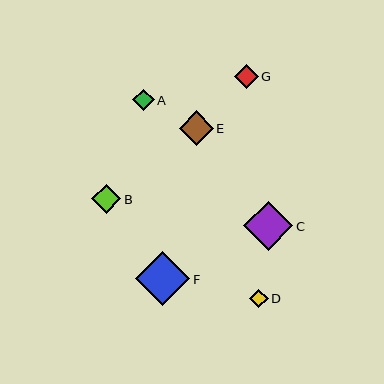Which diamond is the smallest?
Diamond D is the smallest with a size of approximately 19 pixels.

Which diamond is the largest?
Diamond F is the largest with a size of approximately 54 pixels.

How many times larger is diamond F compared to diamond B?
Diamond F is approximately 1.8 times the size of diamond B.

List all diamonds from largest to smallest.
From largest to smallest: F, C, E, B, G, A, D.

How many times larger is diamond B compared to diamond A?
Diamond B is approximately 1.4 times the size of diamond A.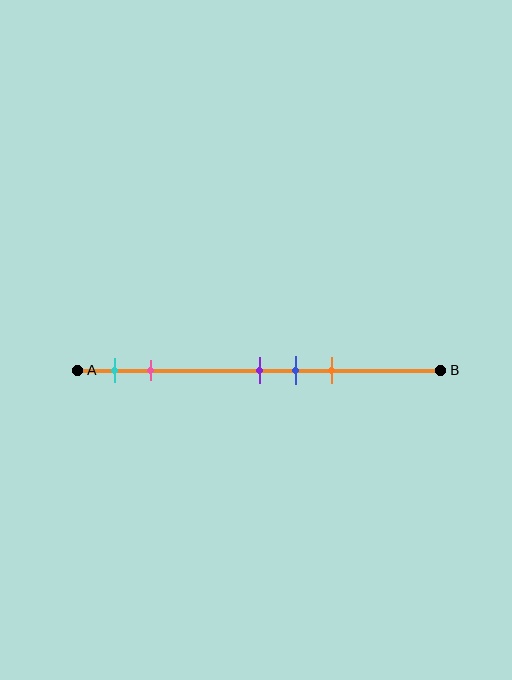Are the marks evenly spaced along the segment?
No, the marks are not evenly spaced.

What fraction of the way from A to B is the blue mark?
The blue mark is approximately 60% (0.6) of the way from A to B.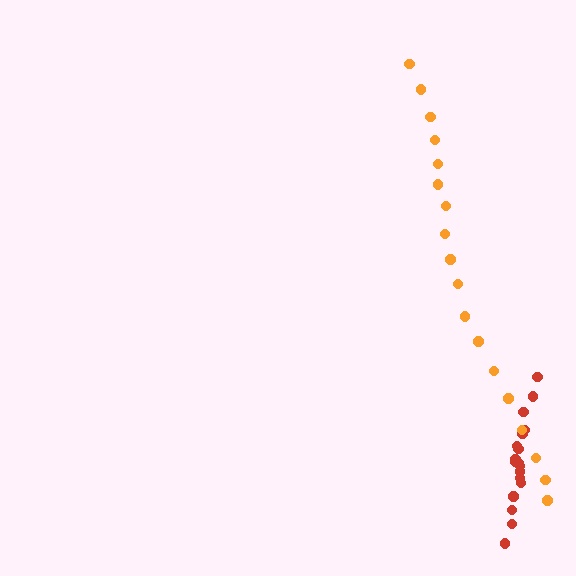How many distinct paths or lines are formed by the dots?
There are 2 distinct paths.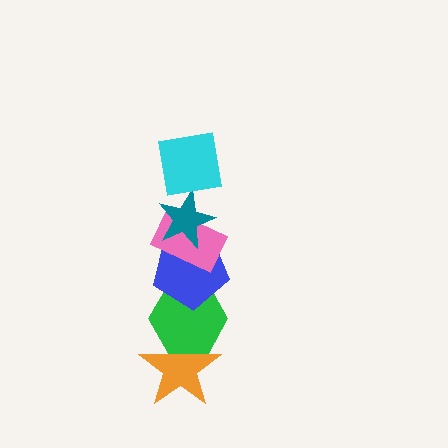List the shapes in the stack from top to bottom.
From top to bottom: the cyan square, the teal star, the pink rectangle, the blue pentagon, the green hexagon, the orange star.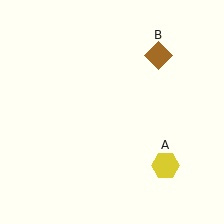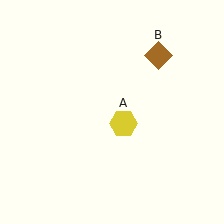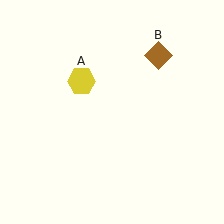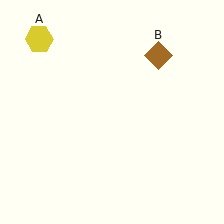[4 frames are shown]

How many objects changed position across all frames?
1 object changed position: yellow hexagon (object A).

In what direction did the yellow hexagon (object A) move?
The yellow hexagon (object A) moved up and to the left.